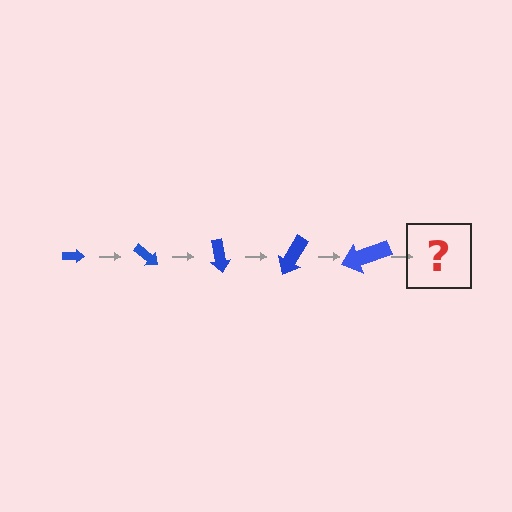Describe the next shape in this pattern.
It should be an arrow, larger than the previous one and rotated 200 degrees from the start.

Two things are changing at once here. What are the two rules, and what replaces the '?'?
The two rules are that the arrow grows larger each step and it rotates 40 degrees each step. The '?' should be an arrow, larger than the previous one and rotated 200 degrees from the start.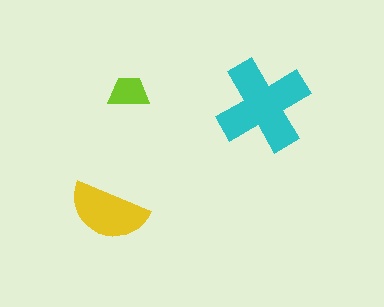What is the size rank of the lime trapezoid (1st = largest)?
3rd.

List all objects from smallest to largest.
The lime trapezoid, the yellow semicircle, the cyan cross.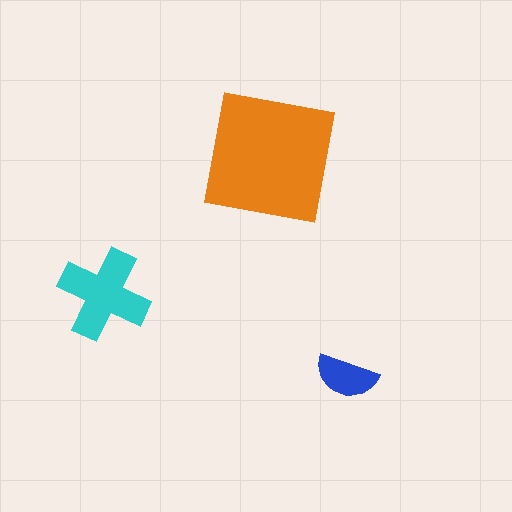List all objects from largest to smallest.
The orange square, the cyan cross, the blue semicircle.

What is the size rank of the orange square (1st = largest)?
1st.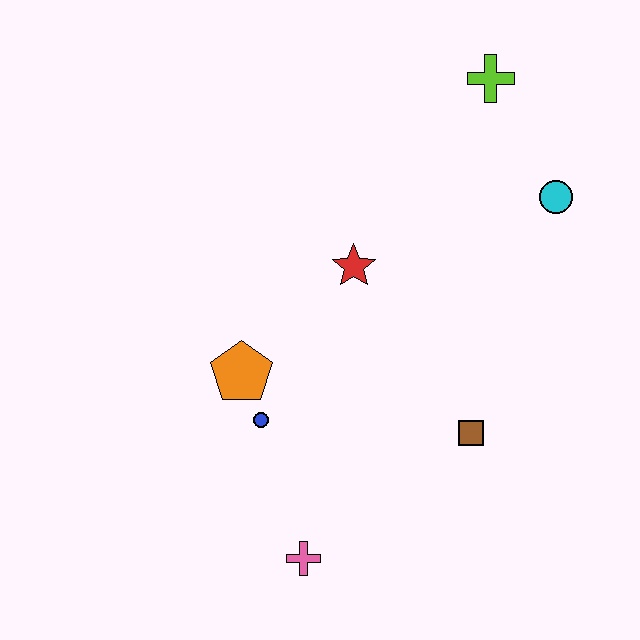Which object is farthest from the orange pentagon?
The lime cross is farthest from the orange pentagon.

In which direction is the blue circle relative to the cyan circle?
The blue circle is to the left of the cyan circle.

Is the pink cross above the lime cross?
No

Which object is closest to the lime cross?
The cyan circle is closest to the lime cross.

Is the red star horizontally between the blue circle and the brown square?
Yes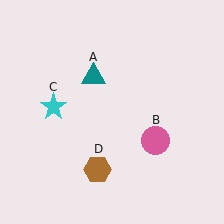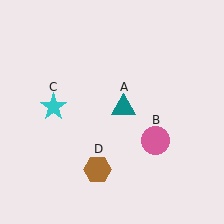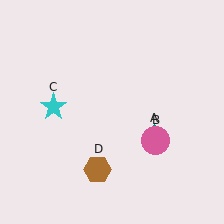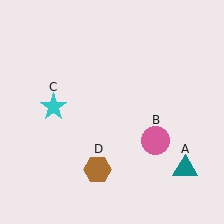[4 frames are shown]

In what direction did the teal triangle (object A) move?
The teal triangle (object A) moved down and to the right.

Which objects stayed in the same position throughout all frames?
Pink circle (object B) and cyan star (object C) and brown hexagon (object D) remained stationary.